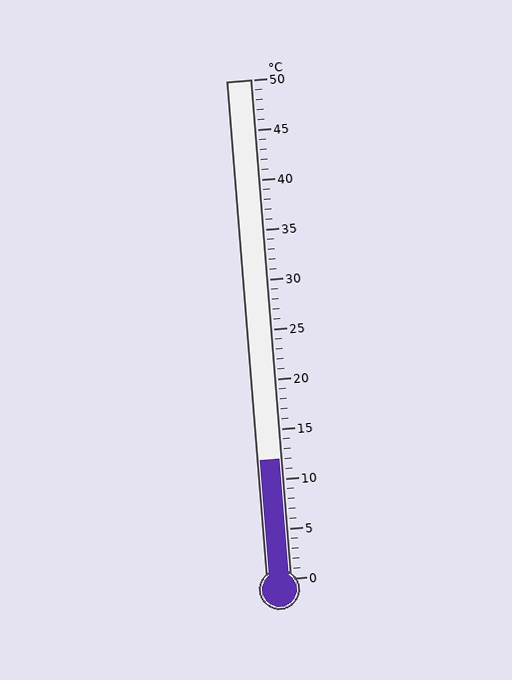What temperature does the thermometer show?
The thermometer shows approximately 12°C.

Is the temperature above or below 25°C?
The temperature is below 25°C.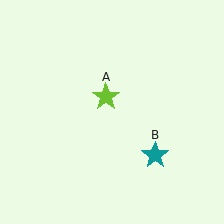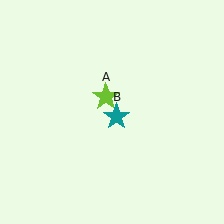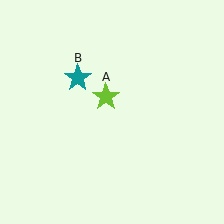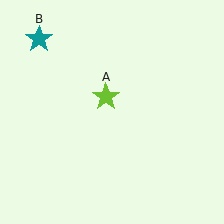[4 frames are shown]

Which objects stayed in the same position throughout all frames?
Lime star (object A) remained stationary.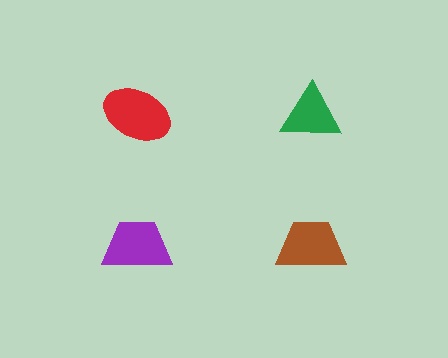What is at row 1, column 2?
A green triangle.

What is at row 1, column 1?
A red ellipse.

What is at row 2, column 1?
A purple trapezoid.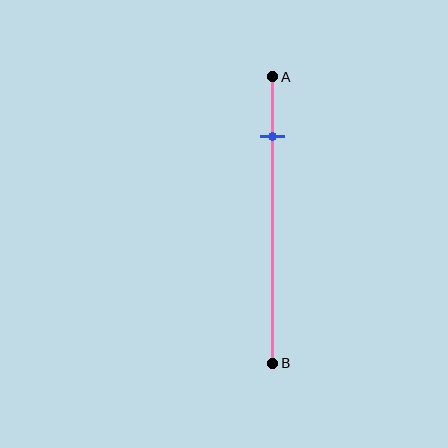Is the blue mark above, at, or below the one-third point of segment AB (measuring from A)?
The blue mark is above the one-third point of segment AB.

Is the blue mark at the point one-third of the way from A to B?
No, the mark is at about 20% from A, not at the 33% one-third point.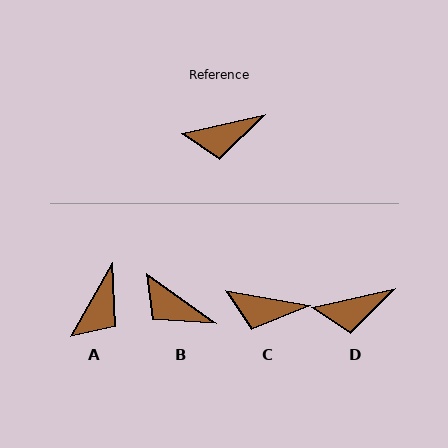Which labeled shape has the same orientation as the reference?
D.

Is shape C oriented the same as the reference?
No, it is off by about 22 degrees.